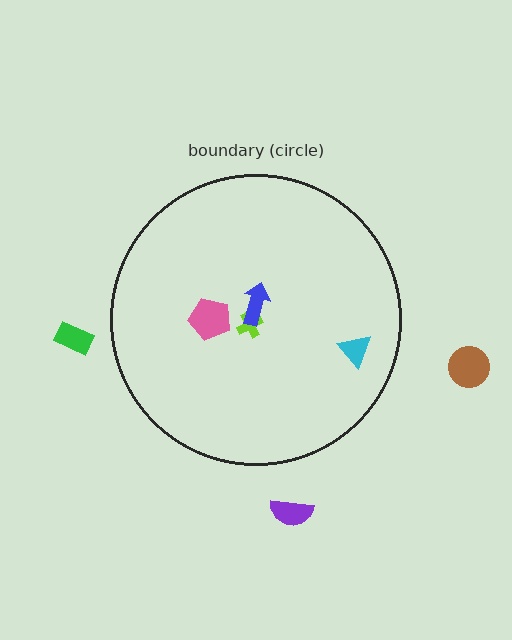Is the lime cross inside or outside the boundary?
Inside.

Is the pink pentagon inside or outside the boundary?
Inside.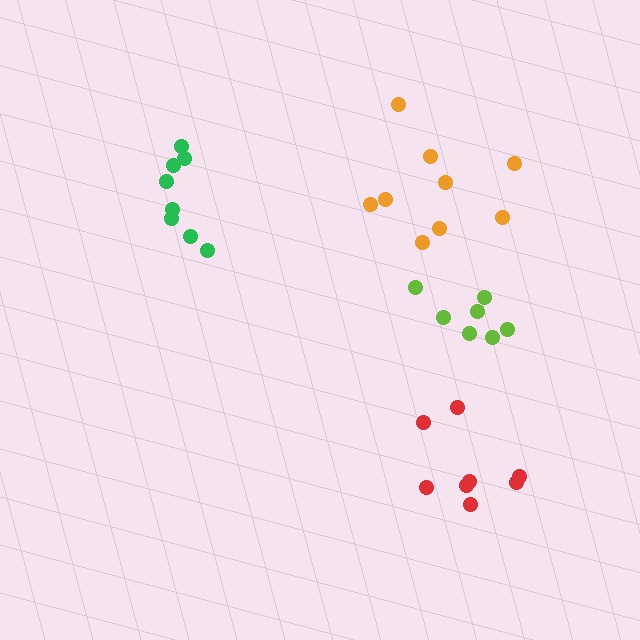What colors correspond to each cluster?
The clusters are colored: green, orange, red, lime.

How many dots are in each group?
Group 1: 8 dots, Group 2: 9 dots, Group 3: 8 dots, Group 4: 7 dots (32 total).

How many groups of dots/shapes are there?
There are 4 groups.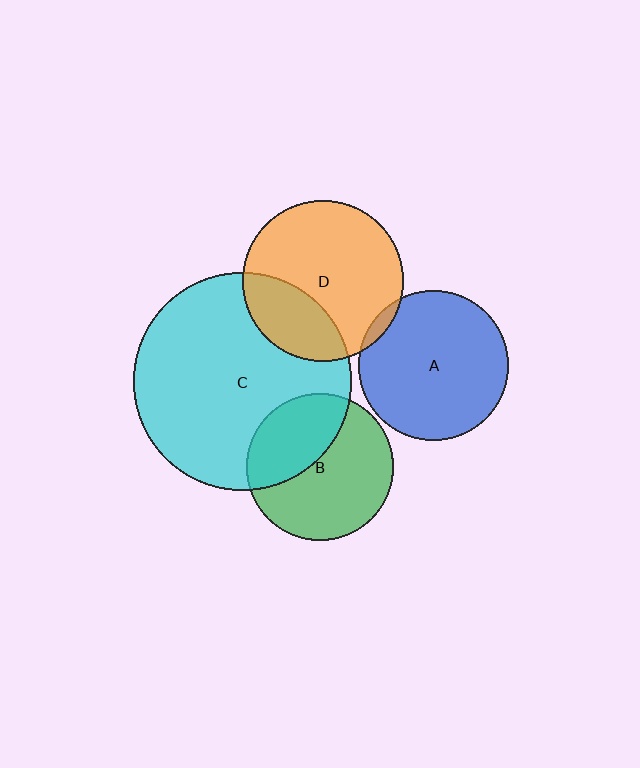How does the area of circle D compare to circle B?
Approximately 1.2 times.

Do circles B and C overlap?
Yes.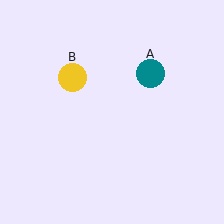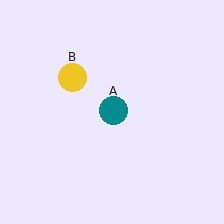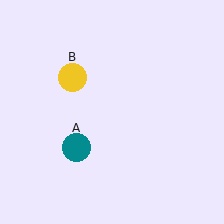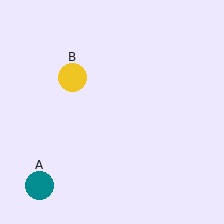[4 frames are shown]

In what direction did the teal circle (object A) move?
The teal circle (object A) moved down and to the left.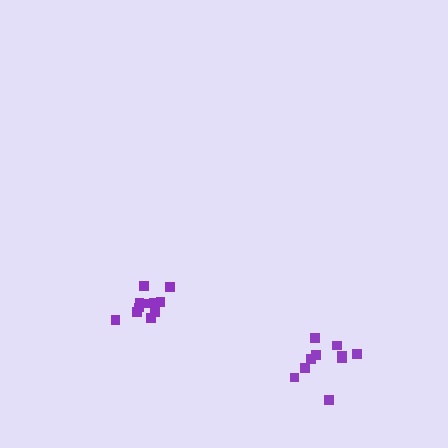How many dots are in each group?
Group 1: 11 dots, Group 2: 10 dots (21 total).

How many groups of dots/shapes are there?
There are 2 groups.